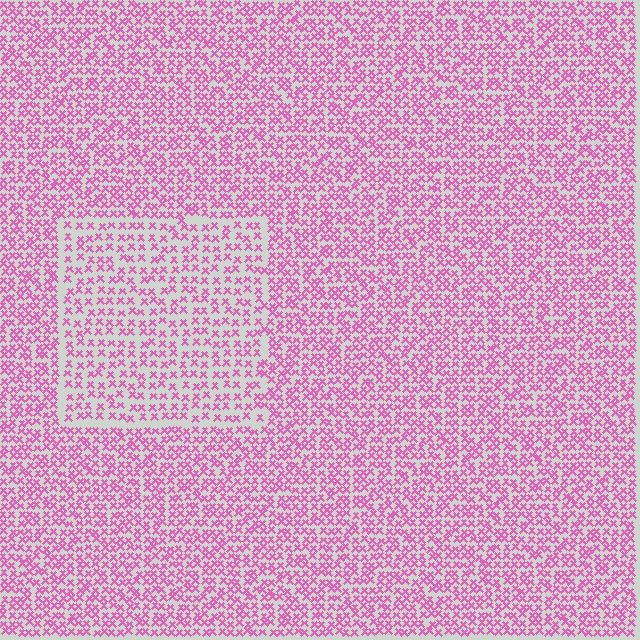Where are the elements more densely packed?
The elements are more densely packed outside the rectangle boundary.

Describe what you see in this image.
The image contains small pink elements arranged at two different densities. A rectangle-shaped region is visible where the elements are less densely packed than the surrounding area.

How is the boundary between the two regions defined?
The boundary is defined by a change in element density (approximately 1.6x ratio). All elements are the same color, size, and shape.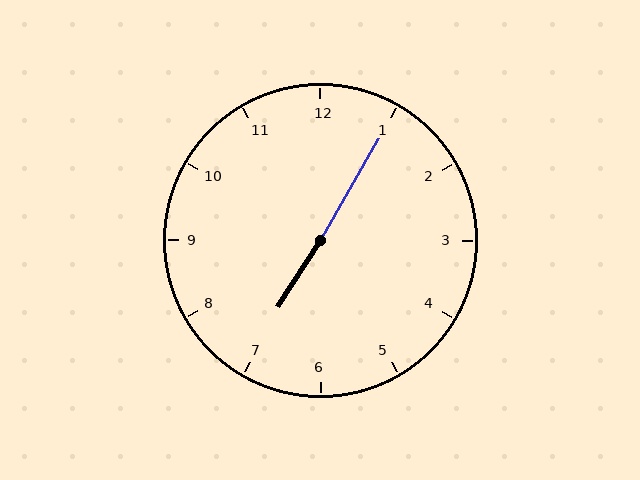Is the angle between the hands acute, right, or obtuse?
It is obtuse.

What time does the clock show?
7:05.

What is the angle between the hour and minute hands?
Approximately 178 degrees.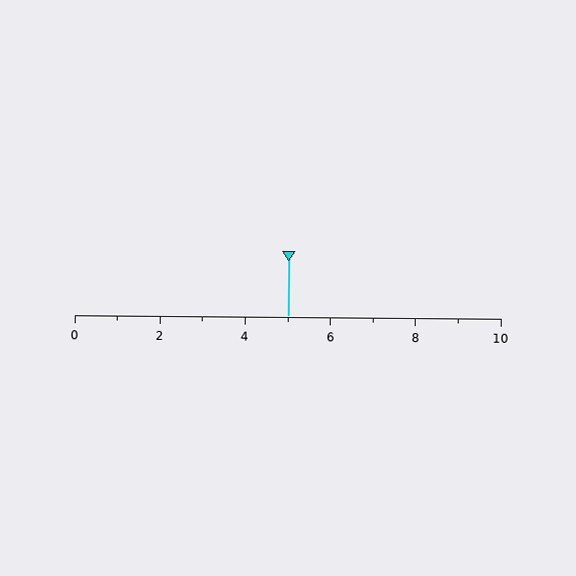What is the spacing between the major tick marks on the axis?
The major ticks are spaced 2 apart.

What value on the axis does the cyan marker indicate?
The marker indicates approximately 5.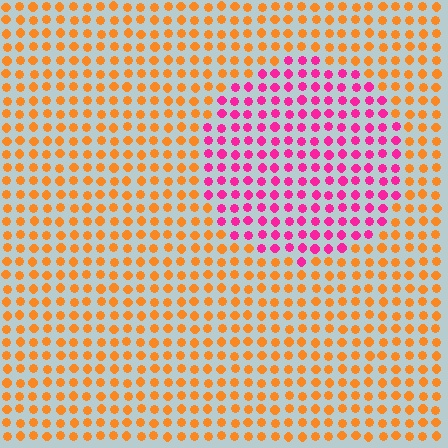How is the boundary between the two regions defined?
The boundary is defined purely by a slight shift in hue (about 63 degrees). Spacing, size, and orientation are identical on both sides.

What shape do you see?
I see a circle.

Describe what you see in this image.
The image is filled with small orange elements in a uniform arrangement. A circle-shaped region is visible where the elements are tinted to a slightly different hue, forming a subtle color boundary.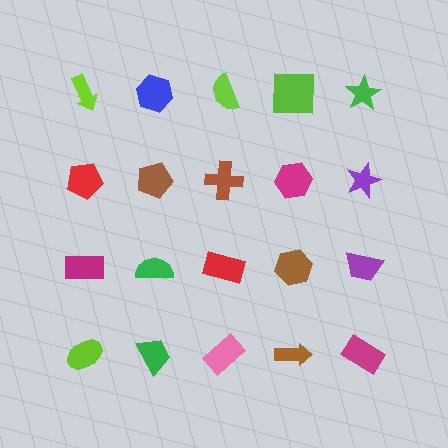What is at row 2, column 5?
A purple star.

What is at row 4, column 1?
A lime ellipse.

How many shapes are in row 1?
5 shapes.